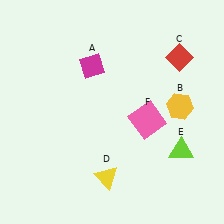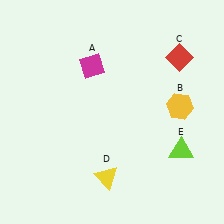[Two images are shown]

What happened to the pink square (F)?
The pink square (F) was removed in Image 2. It was in the bottom-right area of Image 1.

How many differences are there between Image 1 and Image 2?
There is 1 difference between the two images.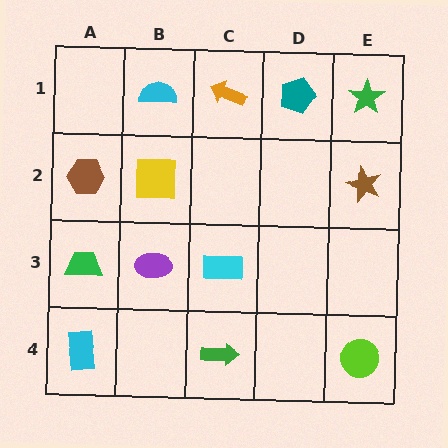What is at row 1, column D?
A teal pentagon.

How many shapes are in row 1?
4 shapes.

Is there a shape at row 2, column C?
No, that cell is empty.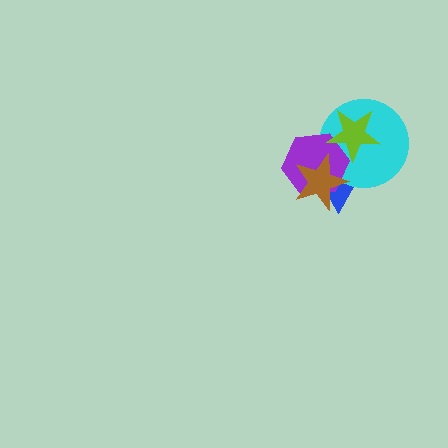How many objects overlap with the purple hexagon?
4 objects overlap with the purple hexagon.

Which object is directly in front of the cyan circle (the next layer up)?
The purple hexagon is directly in front of the cyan circle.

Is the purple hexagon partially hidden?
Yes, it is partially covered by another shape.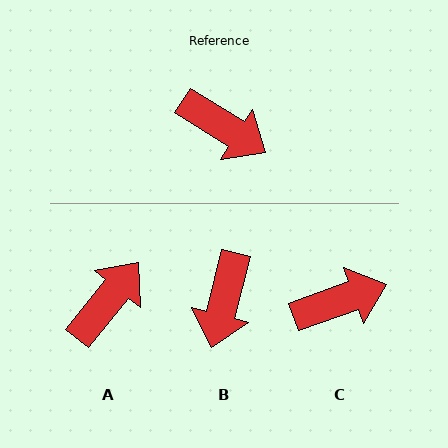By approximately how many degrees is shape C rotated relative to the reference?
Approximately 52 degrees counter-clockwise.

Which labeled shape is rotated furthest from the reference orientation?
A, about 83 degrees away.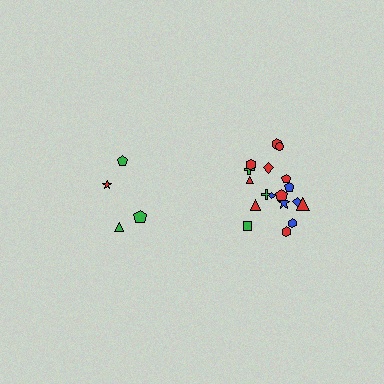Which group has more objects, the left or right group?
The right group.